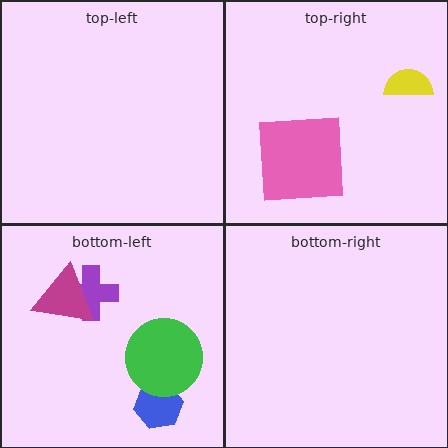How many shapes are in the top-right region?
2.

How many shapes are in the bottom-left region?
4.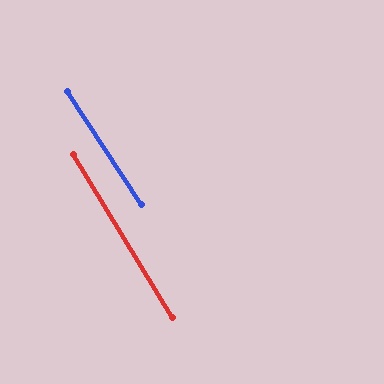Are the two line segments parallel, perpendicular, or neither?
Parallel — their directions differ by only 1.4°.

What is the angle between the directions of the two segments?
Approximately 1 degree.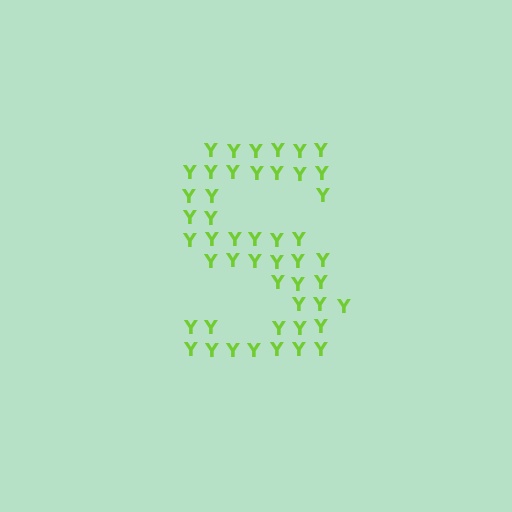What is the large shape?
The large shape is the letter S.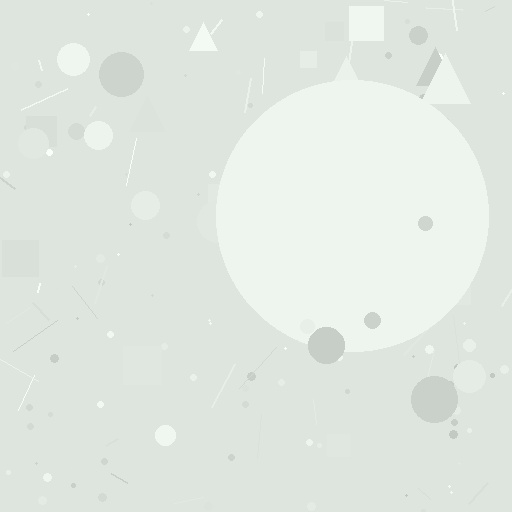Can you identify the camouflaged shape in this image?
The camouflaged shape is a circle.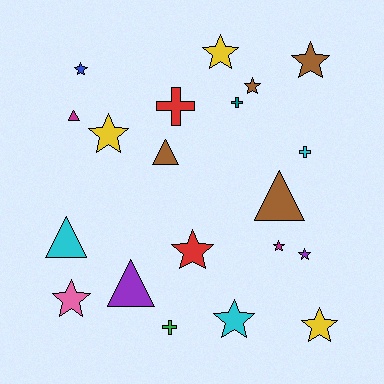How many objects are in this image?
There are 20 objects.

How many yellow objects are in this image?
There are 3 yellow objects.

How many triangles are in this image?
There are 5 triangles.